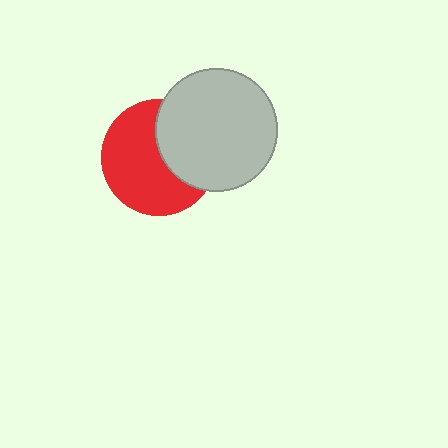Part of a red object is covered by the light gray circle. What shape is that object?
It is a circle.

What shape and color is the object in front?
The object in front is a light gray circle.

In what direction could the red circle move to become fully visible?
The red circle could move left. That would shift it out from behind the light gray circle entirely.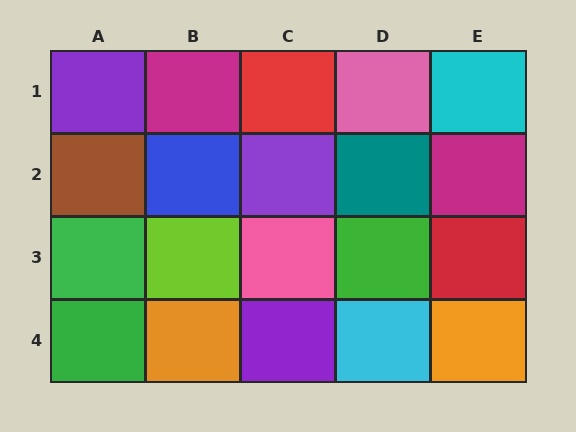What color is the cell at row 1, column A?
Purple.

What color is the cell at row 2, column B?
Blue.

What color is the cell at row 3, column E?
Red.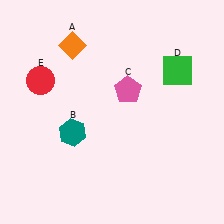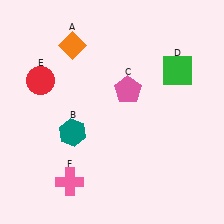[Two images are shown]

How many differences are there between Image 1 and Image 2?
There is 1 difference between the two images.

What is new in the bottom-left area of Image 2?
A pink cross (F) was added in the bottom-left area of Image 2.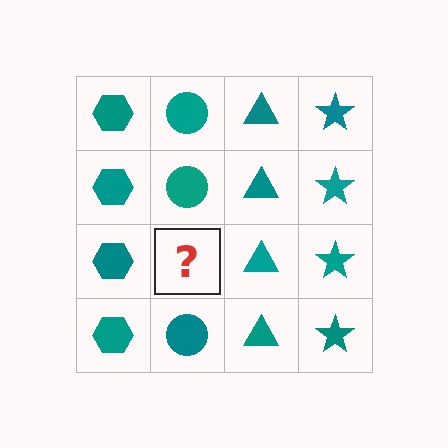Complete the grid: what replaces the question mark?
The question mark should be replaced with a teal circle.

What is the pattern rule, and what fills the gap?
The rule is that each column has a consistent shape. The gap should be filled with a teal circle.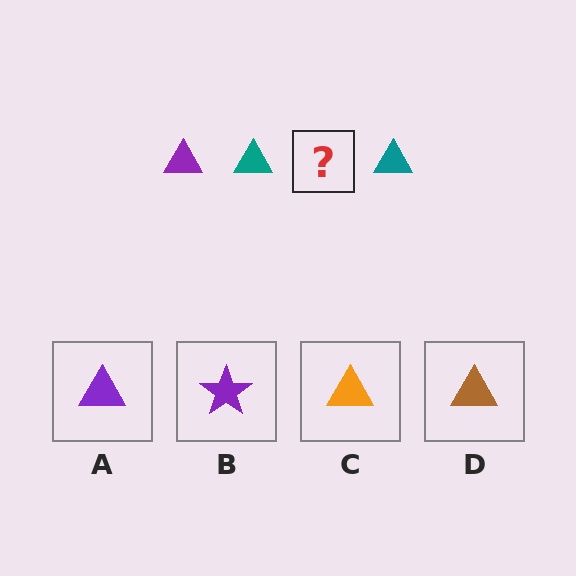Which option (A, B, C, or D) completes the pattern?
A.